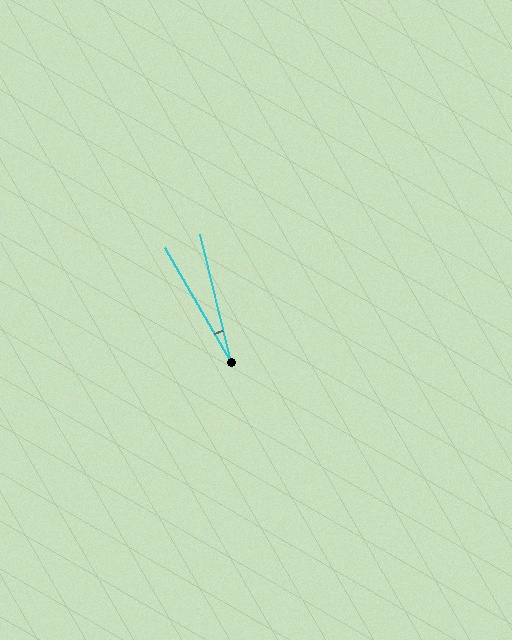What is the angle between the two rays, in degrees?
Approximately 16 degrees.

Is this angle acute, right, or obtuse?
It is acute.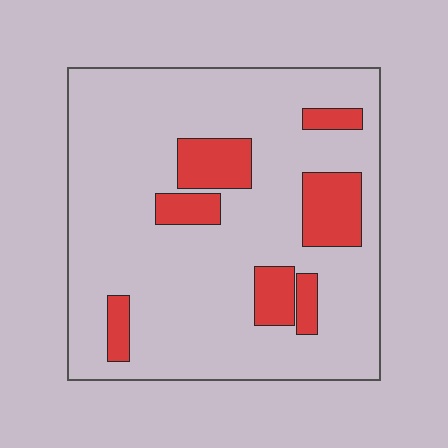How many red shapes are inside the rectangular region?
7.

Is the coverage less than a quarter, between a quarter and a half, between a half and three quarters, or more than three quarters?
Less than a quarter.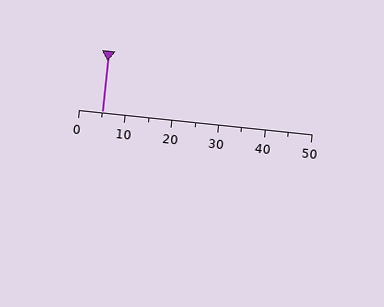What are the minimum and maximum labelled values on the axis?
The axis runs from 0 to 50.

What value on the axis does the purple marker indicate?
The marker indicates approximately 5.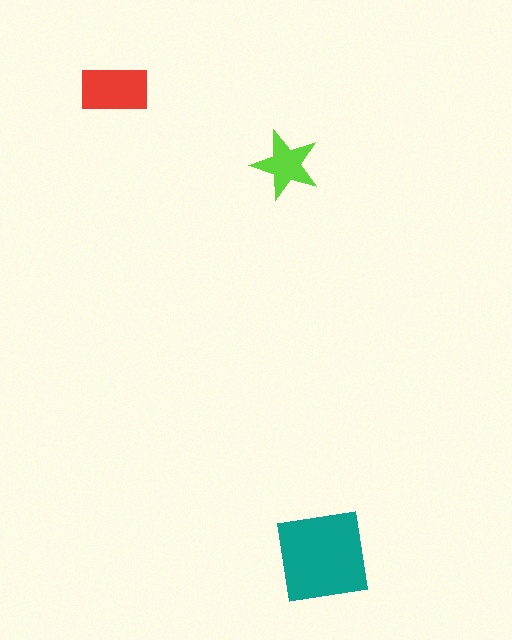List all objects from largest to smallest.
The teal square, the red rectangle, the lime star.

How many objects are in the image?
There are 3 objects in the image.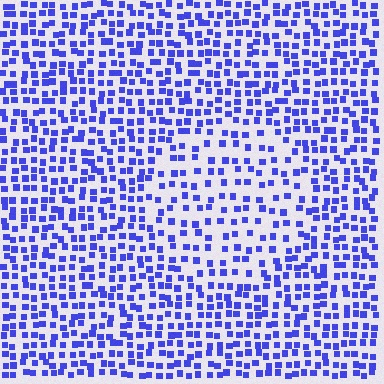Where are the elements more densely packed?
The elements are more densely packed outside the circle boundary.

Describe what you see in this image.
The image contains small blue elements arranged at two different densities. A circle-shaped region is visible where the elements are less densely packed than the surrounding area.